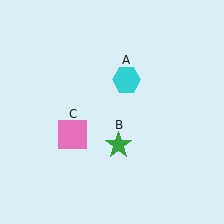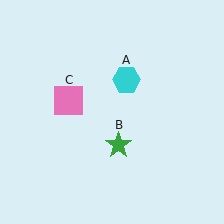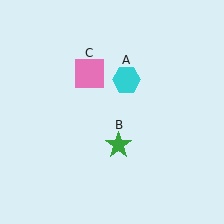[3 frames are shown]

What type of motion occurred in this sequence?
The pink square (object C) rotated clockwise around the center of the scene.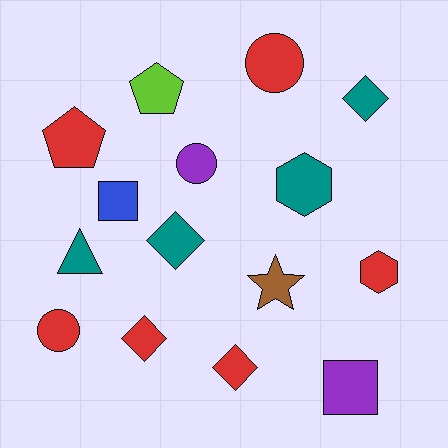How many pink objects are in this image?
There are no pink objects.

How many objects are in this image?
There are 15 objects.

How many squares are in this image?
There are 2 squares.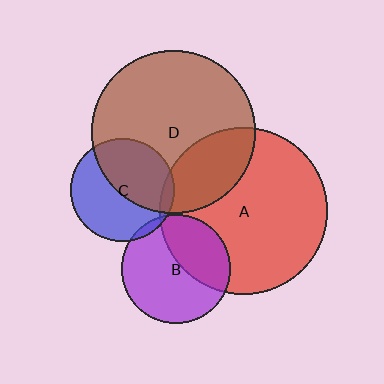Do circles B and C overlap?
Yes.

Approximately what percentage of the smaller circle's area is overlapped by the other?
Approximately 5%.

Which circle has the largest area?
Circle A (red).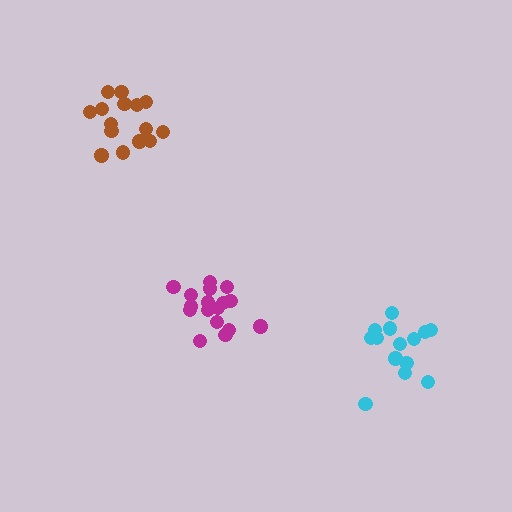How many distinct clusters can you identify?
There are 3 distinct clusters.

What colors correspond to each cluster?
The clusters are colored: magenta, cyan, brown.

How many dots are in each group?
Group 1: 17 dots, Group 2: 14 dots, Group 3: 15 dots (46 total).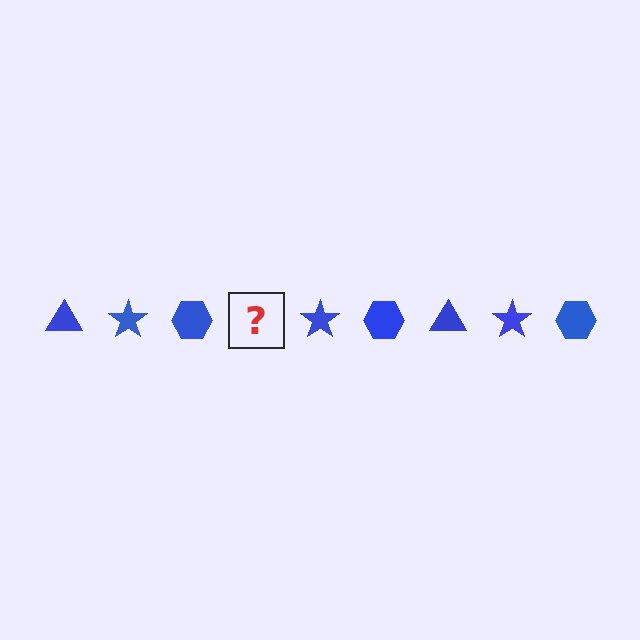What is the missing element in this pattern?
The missing element is a blue triangle.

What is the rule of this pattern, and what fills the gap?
The rule is that the pattern cycles through triangle, star, hexagon shapes in blue. The gap should be filled with a blue triangle.